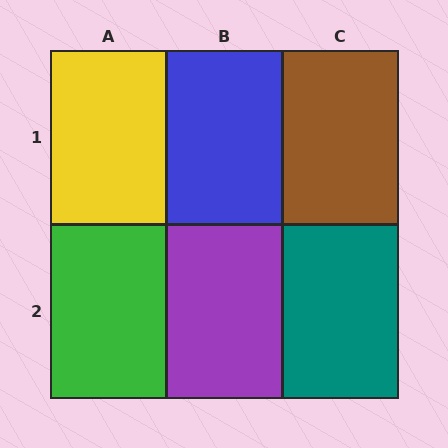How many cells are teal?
1 cell is teal.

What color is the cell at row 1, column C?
Brown.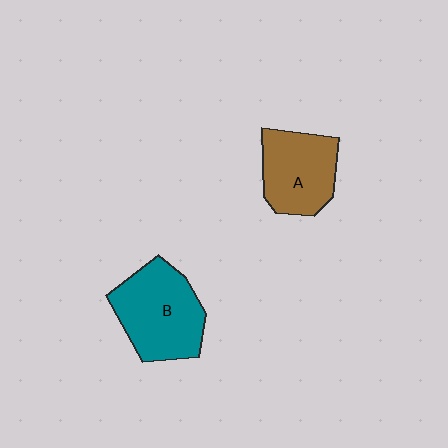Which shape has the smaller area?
Shape A (brown).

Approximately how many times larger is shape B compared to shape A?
Approximately 1.2 times.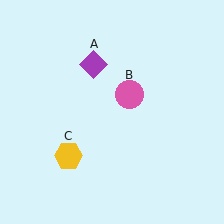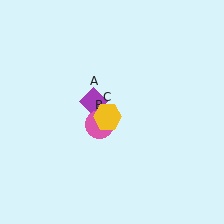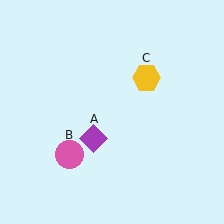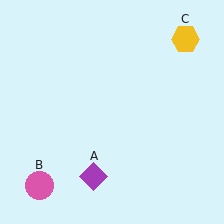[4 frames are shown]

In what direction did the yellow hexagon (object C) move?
The yellow hexagon (object C) moved up and to the right.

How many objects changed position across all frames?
3 objects changed position: purple diamond (object A), pink circle (object B), yellow hexagon (object C).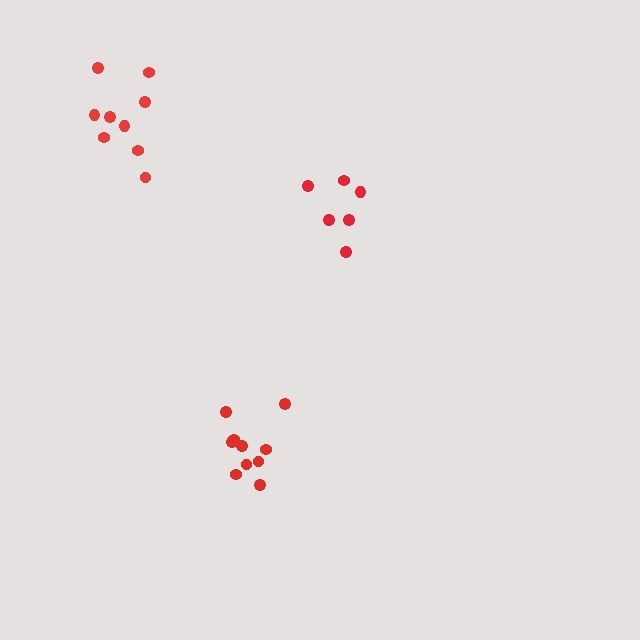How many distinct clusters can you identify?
There are 3 distinct clusters.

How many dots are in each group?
Group 1: 6 dots, Group 2: 10 dots, Group 3: 9 dots (25 total).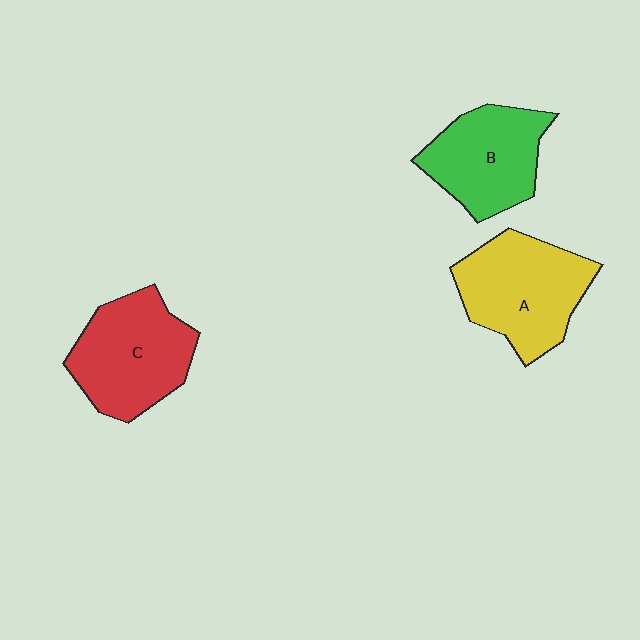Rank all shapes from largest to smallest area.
From largest to smallest: A (yellow), C (red), B (green).